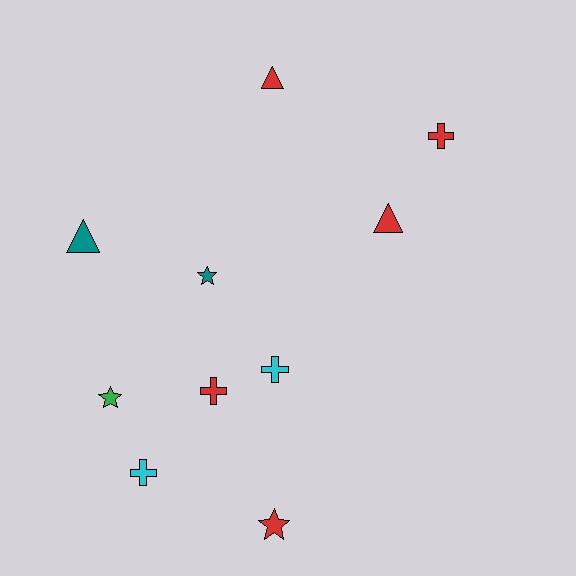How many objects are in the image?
There are 10 objects.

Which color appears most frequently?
Red, with 5 objects.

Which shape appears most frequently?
Cross, with 4 objects.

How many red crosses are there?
There are 2 red crosses.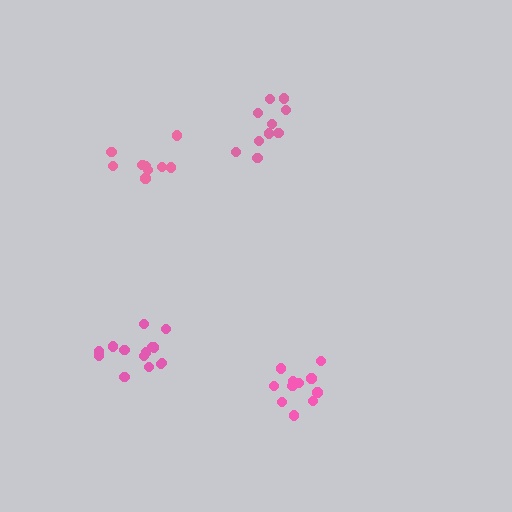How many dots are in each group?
Group 1: 9 dots, Group 2: 10 dots, Group 3: 11 dots, Group 4: 14 dots (44 total).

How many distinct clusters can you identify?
There are 4 distinct clusters.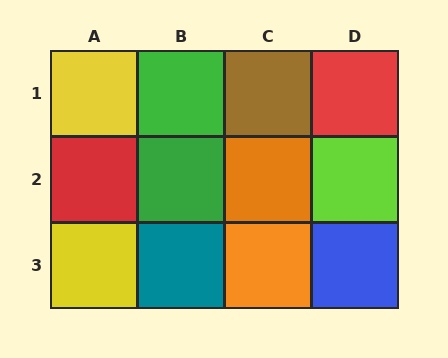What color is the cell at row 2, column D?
Lime.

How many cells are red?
2 cells are red.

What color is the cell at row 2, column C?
Orange.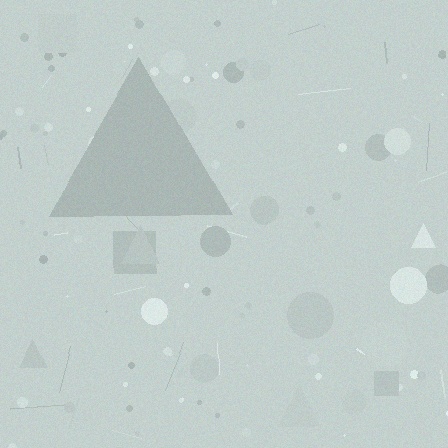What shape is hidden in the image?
A triangle is hidden in the image.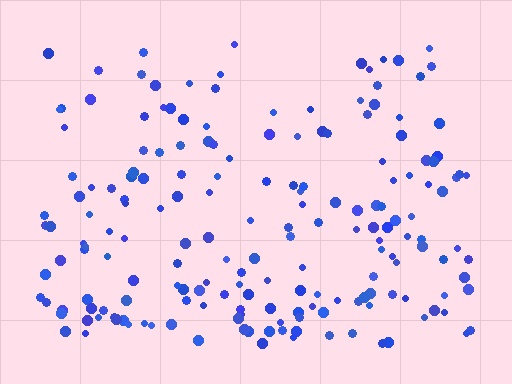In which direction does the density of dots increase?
From top to bottom, with the bottom side densest.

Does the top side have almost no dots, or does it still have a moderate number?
Still a moderate number, just noticeably fewer than the bottom.